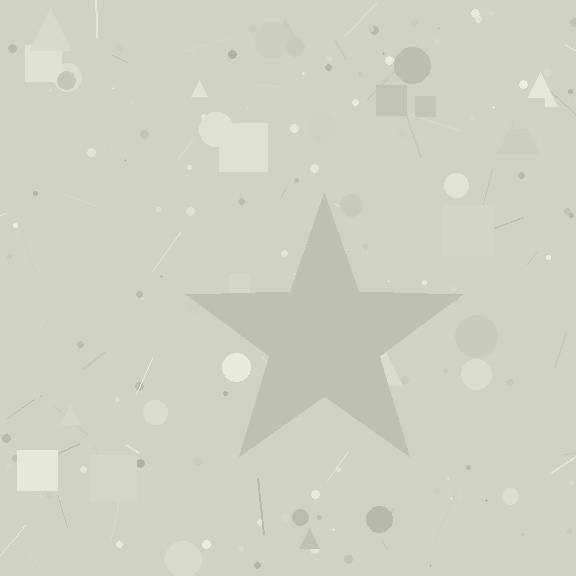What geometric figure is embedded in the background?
A star is embedded in the background.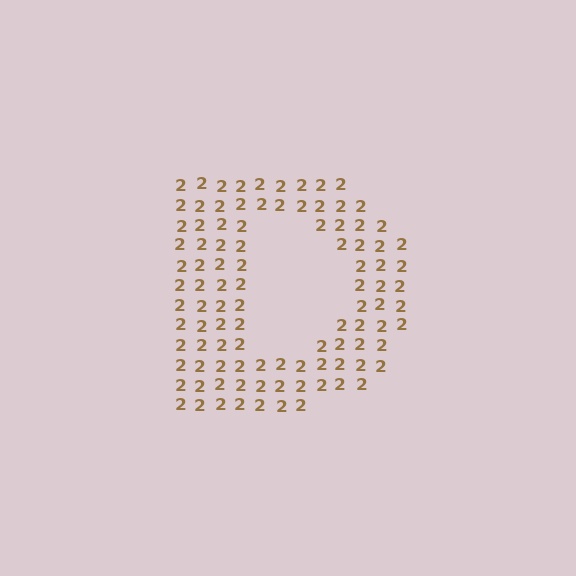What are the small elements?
The small elements are digit 2's.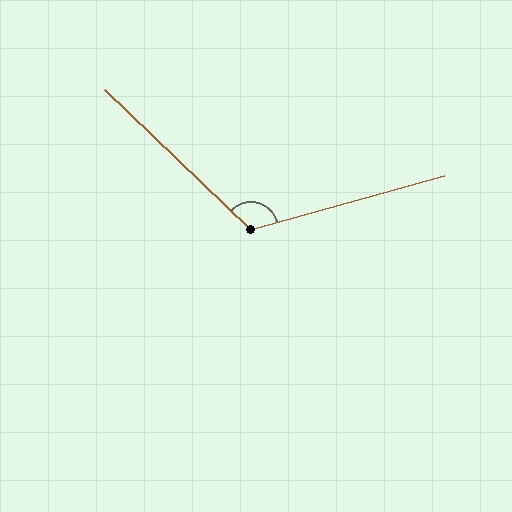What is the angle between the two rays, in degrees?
Approximately 121 degrees.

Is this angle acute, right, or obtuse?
It is obtuse.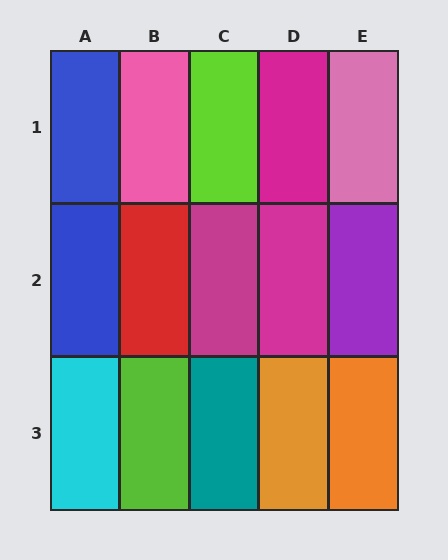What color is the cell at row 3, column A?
Cyan.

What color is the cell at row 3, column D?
Orange.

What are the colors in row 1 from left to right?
Blue, pink, lime, magenta, pink.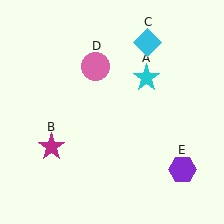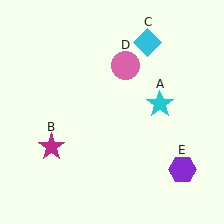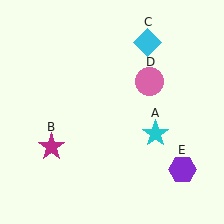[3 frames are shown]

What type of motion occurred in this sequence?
The cyan star (object A), pink circle (object D) rotated clockwise around the center of the scene.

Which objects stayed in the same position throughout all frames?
Magenta star (object B) and cyan diamond (object C) and purple hexagon (object E) remained stationary.